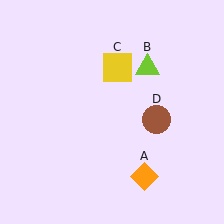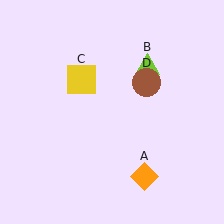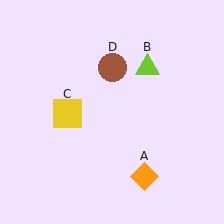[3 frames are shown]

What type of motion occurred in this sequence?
The yellow square (object C), brown circle (object D) rotated counterclockwise around the center of the scene.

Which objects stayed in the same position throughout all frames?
Orange diamond (object A) and lime triangle (object B) remained stationary.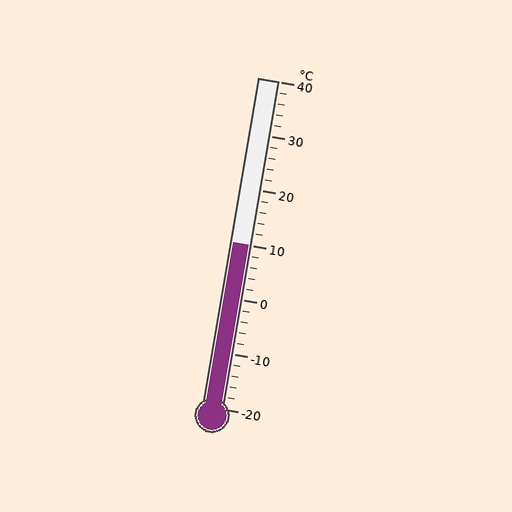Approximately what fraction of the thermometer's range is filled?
The thermometer is filled to approximately 50% of its range.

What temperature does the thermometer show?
The thermometer shows approximately 10°C.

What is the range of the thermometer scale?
The thermometer scale ranges from -20°C to 40°C.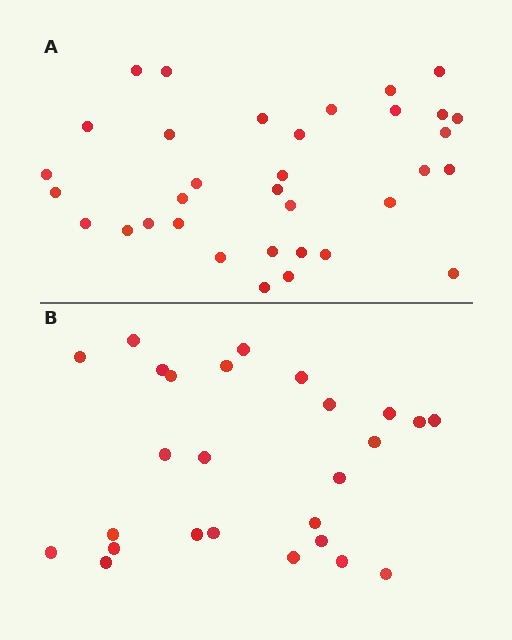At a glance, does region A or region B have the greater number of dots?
Region A (the top region) has more dots.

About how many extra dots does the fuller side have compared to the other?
Region A has roughly 8 or so more dots than region B.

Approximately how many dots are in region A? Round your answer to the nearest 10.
About 30 dots. (The exact count is 34, which rounds to 30.)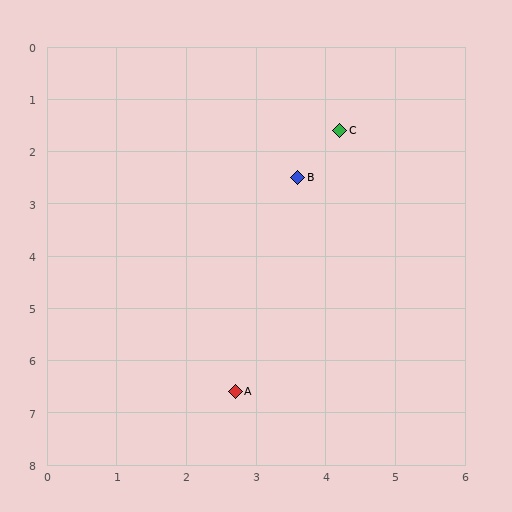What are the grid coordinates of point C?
Point C is at approximately (4.2, 1.6).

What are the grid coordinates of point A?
Point A is at approximately (2.7, 6.6).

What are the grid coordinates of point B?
Point B is at approximately (3.6, 2.5).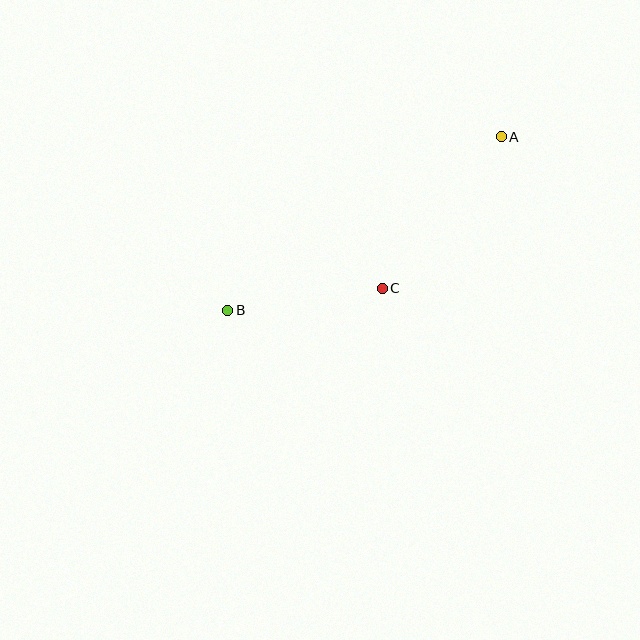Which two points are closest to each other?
Points B and C are closest to each other.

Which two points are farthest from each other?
Points A and B are farthest from each other.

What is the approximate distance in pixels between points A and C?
The distance between A and C is approximately 193 pixels.